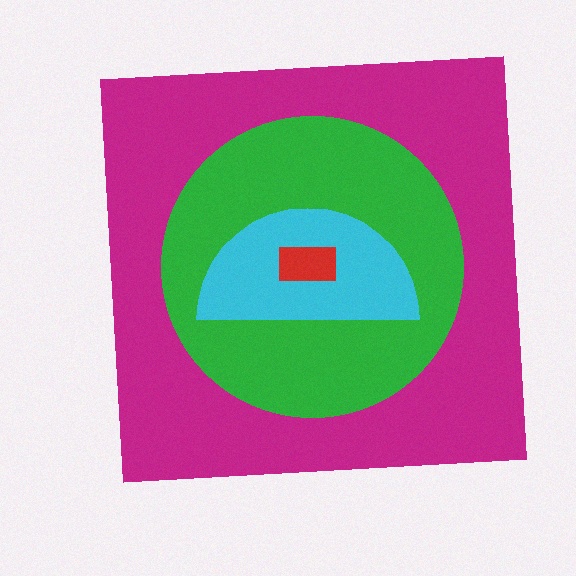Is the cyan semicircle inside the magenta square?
Yes.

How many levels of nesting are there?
4.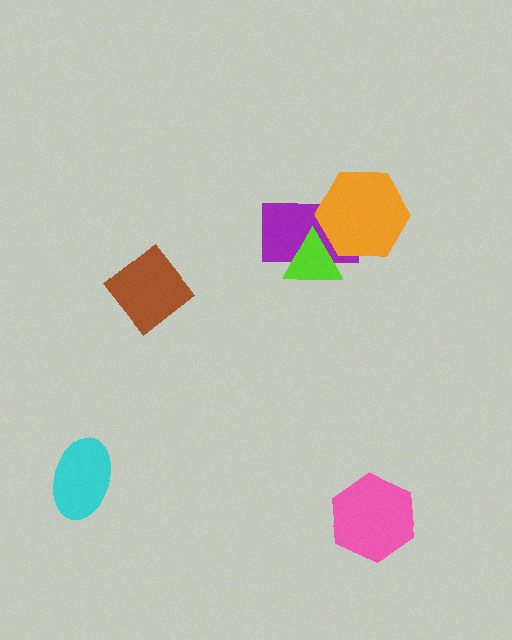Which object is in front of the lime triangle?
The orange hexagon is in front of the lime triangle.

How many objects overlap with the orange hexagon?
2 objects overlap with the orange hexagon.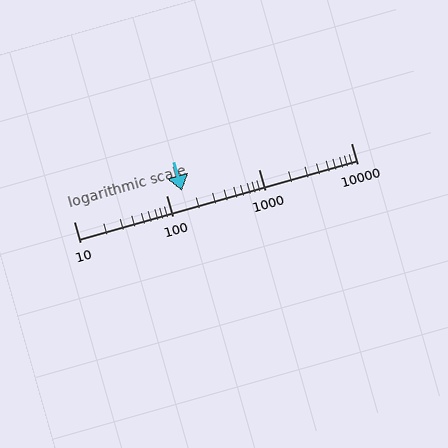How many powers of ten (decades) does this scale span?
The scale spans 3 decades, from 10 to 10000.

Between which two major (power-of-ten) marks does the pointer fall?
The pointer is between 100 and 1000.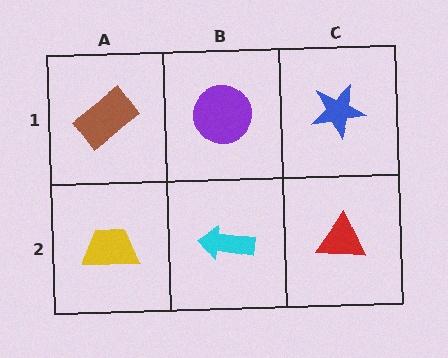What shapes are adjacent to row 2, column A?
A brown rectangle (row 1, column A), a cyan arrow (row 2, column B).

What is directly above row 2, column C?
A blue star.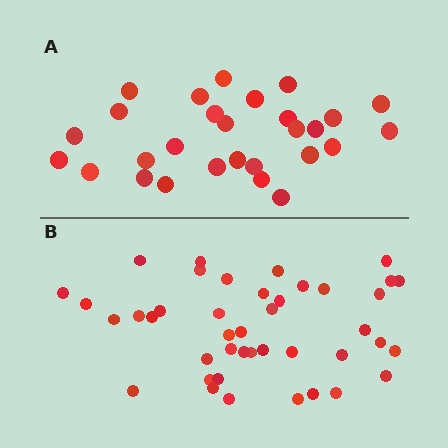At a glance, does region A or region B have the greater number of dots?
Region B (the bottom region) has more dots.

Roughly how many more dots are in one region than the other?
Region B has approximately 15 more dots than region A.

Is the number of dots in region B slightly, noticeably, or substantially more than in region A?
Region B has substantially more. The ratio is roughly 1.5 to 1.